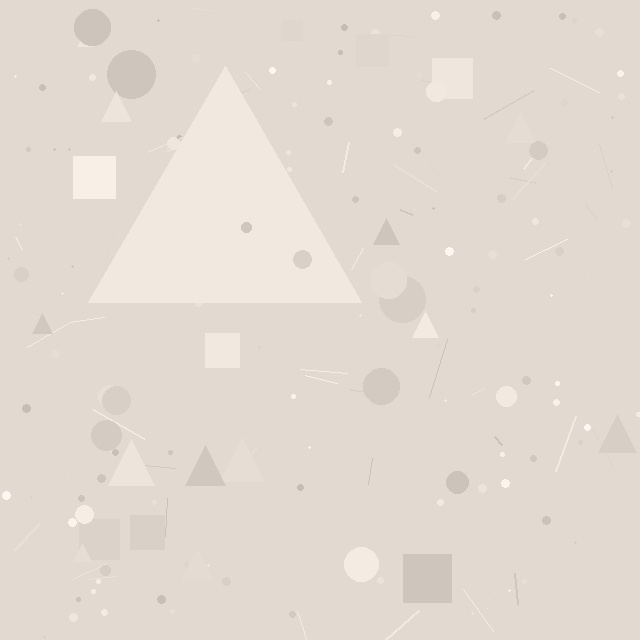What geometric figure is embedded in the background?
A triangle is embedded in the background.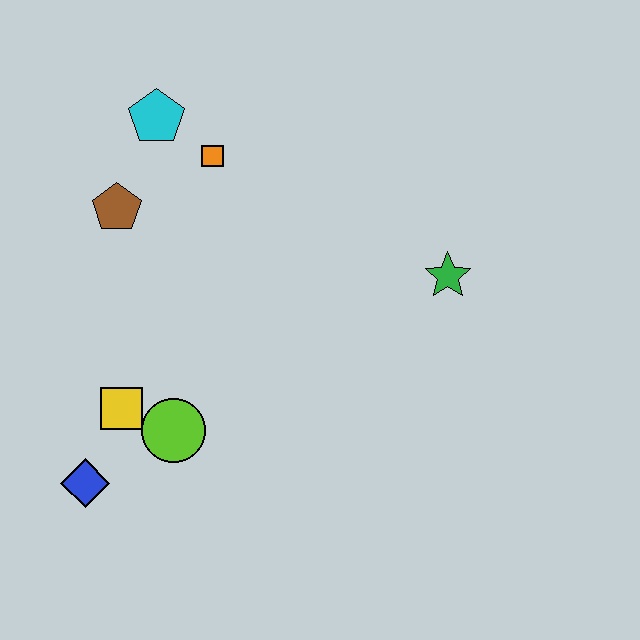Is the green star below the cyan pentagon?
Yes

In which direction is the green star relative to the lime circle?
The green star is to the right of the lime circle.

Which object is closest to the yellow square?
The lime circle is closest to the yellow square.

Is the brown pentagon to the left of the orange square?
Yes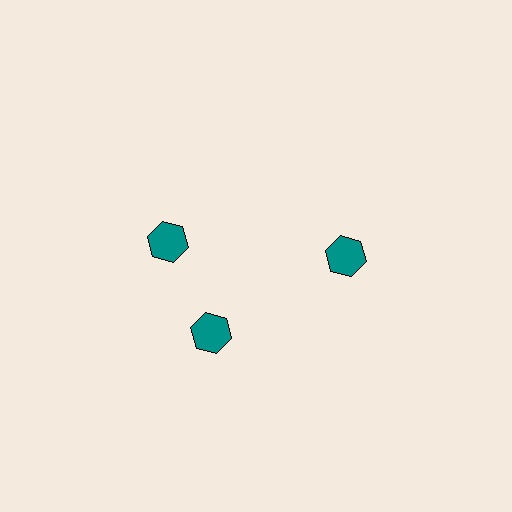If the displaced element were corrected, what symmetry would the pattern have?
It would have 3-fold rotational symmetry — the pattern would map onto itself every 120 degrees.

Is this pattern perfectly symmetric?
No. The 3 teal hexagons are arranged in a ring, but one element near the 11 o'clock position is rotated out of alignment along the ring, breaking the 3-fold rotational symmetry.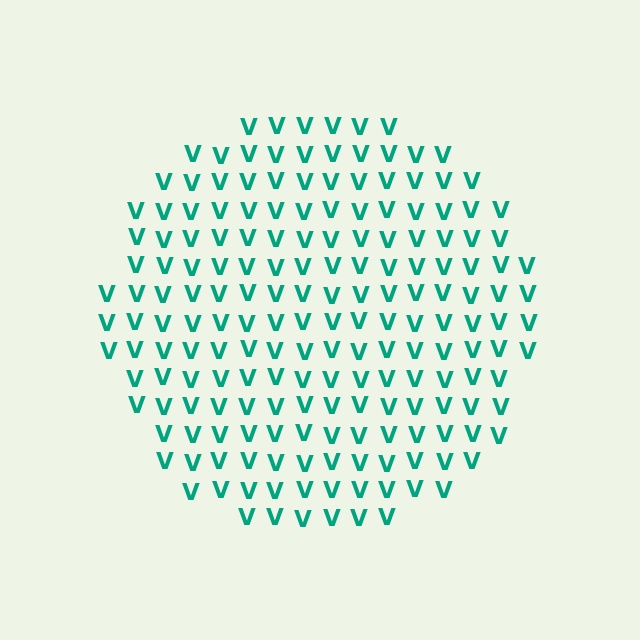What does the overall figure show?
The overall figure shows a circle.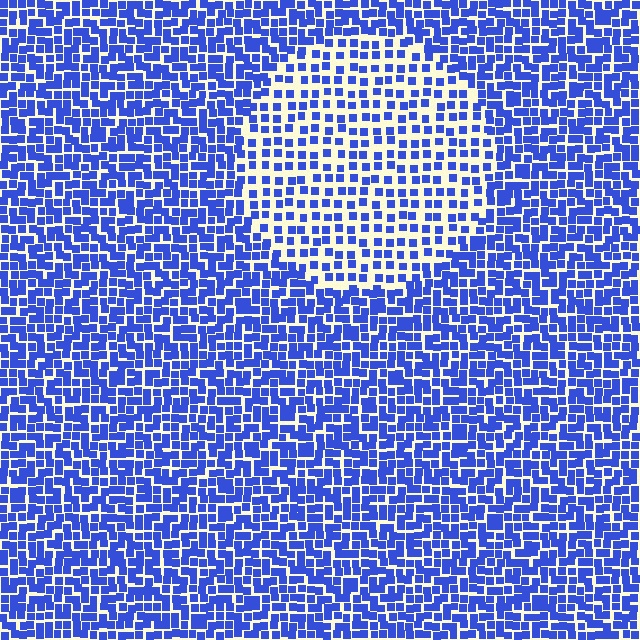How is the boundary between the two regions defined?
The boundary is defined by a change in element density (approximately 1.9x ratio). All elements are the same color, size, and shape.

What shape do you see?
I see a circle.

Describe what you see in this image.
The image contains small blue elements arranged at two different densities. A circle-shaped region is visible where the elements are less densely packed than the surrounding area.